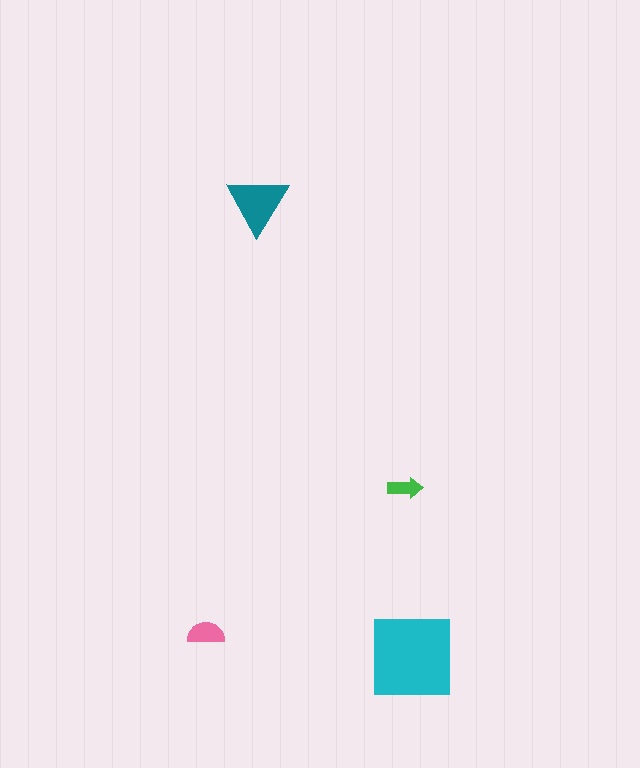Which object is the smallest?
The green arrow.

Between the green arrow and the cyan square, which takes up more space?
The cyan square.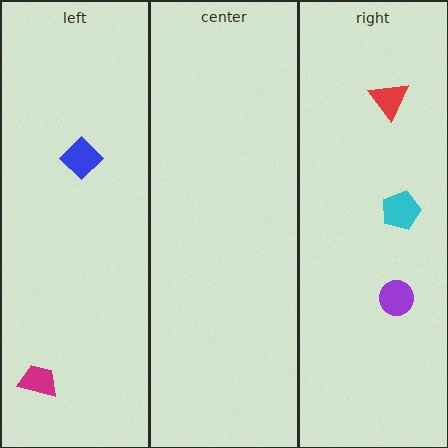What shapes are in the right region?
The purple circle, the cyan pentagon, the red triangle.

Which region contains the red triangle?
The right region.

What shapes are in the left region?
The blue diamond, the magenta trapezoid.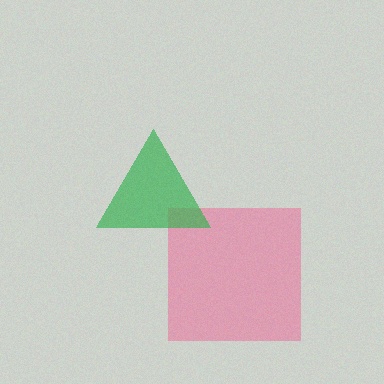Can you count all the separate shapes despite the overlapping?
Yes, there are 2 separate shapes.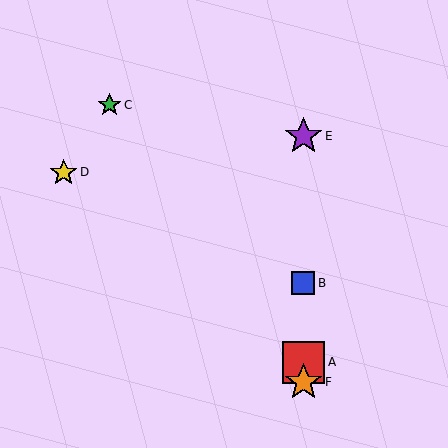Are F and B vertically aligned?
Yes, both are at x≈303.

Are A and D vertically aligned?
No, A is at x≈303 and D is at x≈64.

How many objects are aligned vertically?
4 objects (A, B, E, F) are aligned vertically.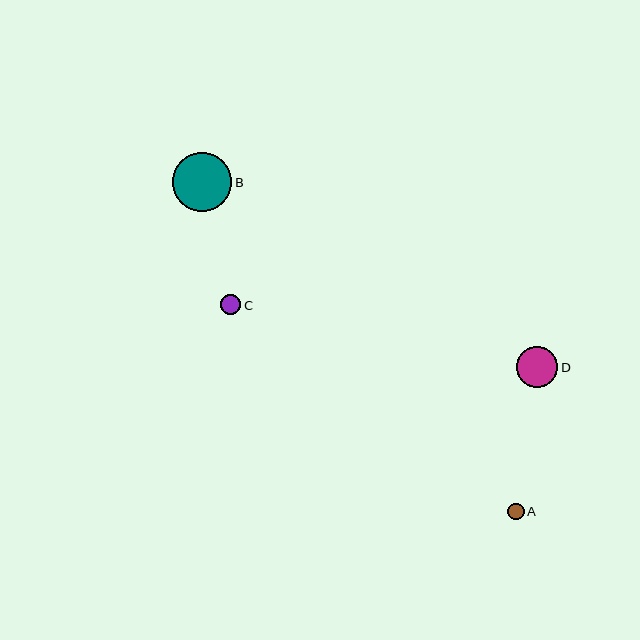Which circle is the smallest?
Circle A is the smallest with a size of approximately 17 pixels.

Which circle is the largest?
Circle B is the largest with a size of approximately 59 pixels.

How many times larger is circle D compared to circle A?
Circle D is approximately 2.5 times the size of circle A.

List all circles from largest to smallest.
From largest to smallest: B, D, C, A.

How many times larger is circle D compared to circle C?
Circle D is approximately 2.0 times the size of circle C.